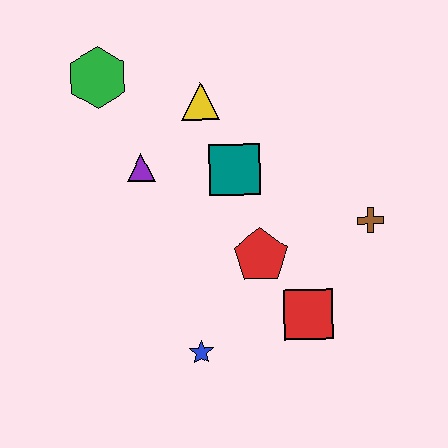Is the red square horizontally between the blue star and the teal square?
No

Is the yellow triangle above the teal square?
Yes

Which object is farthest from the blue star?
The green hexagon is farthest from the blue star.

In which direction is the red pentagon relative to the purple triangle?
The red pentagon is to the right of the purple triangle.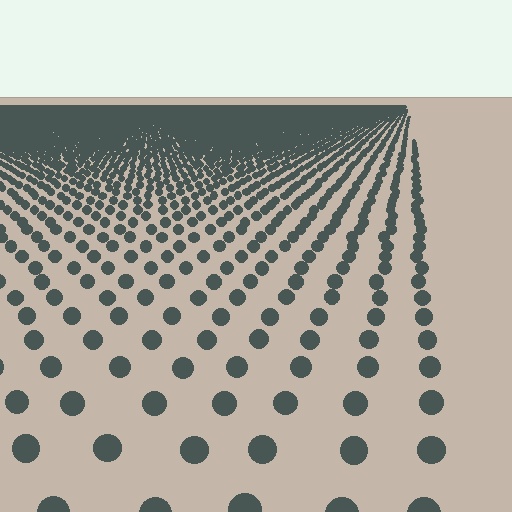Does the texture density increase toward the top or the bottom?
Density increases toward the top.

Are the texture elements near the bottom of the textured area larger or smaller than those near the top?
Larger. Near the bottom, elements are closer to the viewer and appear at a bigger on-screen size.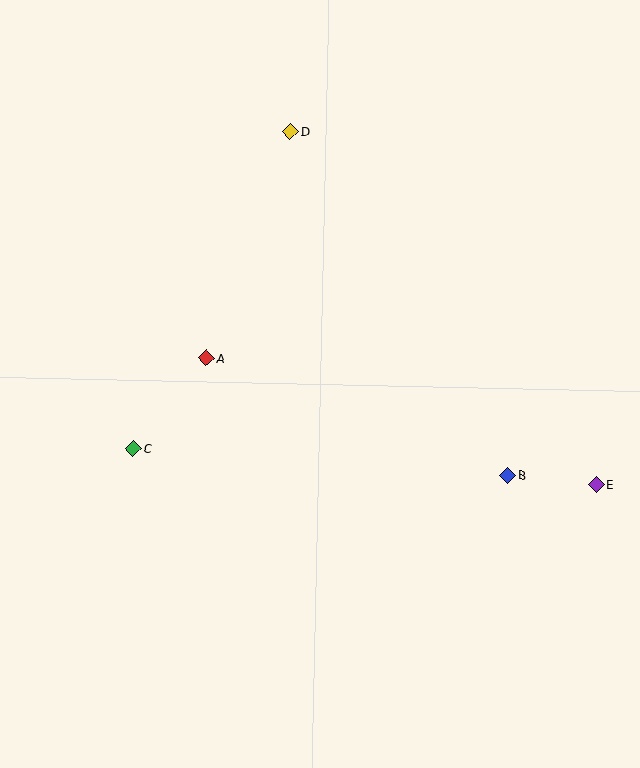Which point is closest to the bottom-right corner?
Point E is closest to the bottom-right corner.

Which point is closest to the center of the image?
Point A at (206, 358) is closest to the center.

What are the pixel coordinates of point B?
Point B is at (508, 476).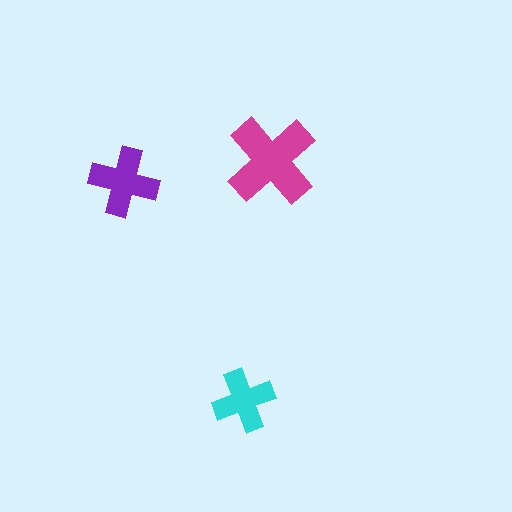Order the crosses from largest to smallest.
the magenta one, the purple one, the cyan one.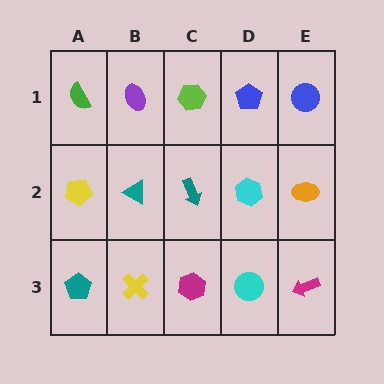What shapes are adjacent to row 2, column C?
A lime hexagon (row 1, column C), a magenta hexagon (row 3, column C), a teal triangle (row 2, column B), a cyan hexagon (row 2, column D).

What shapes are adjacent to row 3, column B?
A teal triangle (row 2, column B), a teal pentagon (row 3, column A), a magenta hexagon (row 3, column C).